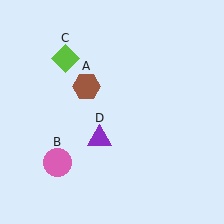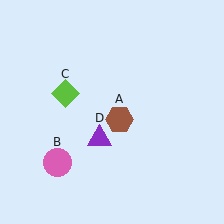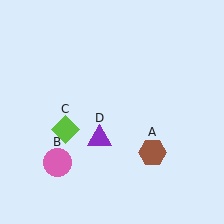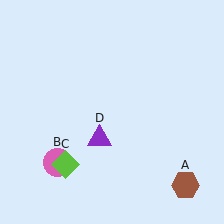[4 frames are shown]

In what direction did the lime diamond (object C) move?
The lime diamond (object C) moved down.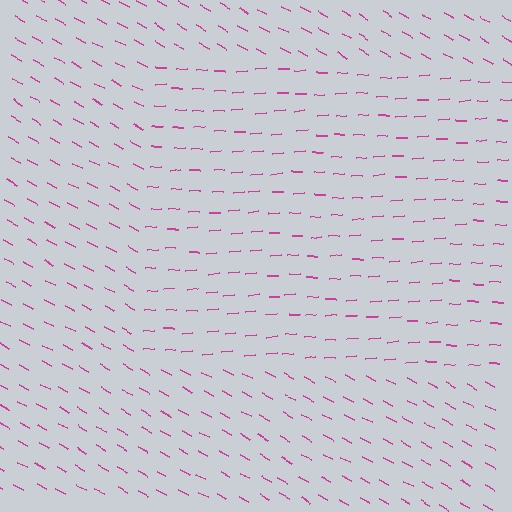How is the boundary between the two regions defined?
The boundary is defined purely by a change in line orientation (approximately 32 degrees difference). All lines are the same color and thickness.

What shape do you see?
I see a rectangle.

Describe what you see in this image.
The image is filled with small magenta line segments. A rectangle region in the image has lines oriented differently from the surrounding lines, creating a visible texture boundary.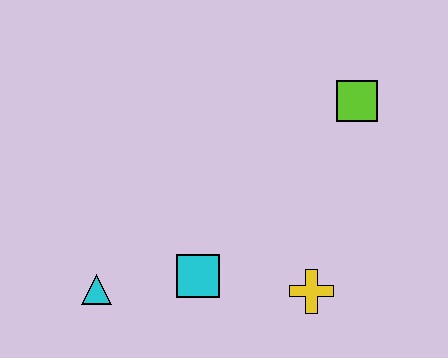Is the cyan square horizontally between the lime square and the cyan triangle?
Yes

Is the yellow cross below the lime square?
Yes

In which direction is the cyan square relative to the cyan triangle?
The cyan square is to the right of the cyan triangle.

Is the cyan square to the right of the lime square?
No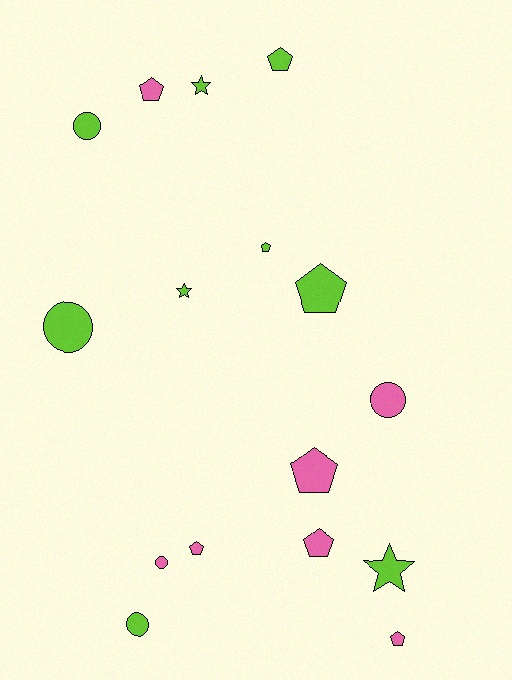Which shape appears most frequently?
Pentagon, with 8 objects.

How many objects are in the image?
There are 16 objects.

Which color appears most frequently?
Lime, with 9 objects.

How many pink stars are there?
There are no pink stars.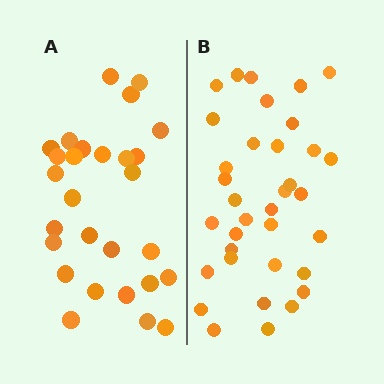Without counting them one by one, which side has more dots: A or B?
Region B (the right region) has more dots.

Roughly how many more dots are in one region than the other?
Region B has roughly 8 or so more dots than region A.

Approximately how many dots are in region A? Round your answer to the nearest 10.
About 30 dots. (The exact count is 28, which rounds to 30.)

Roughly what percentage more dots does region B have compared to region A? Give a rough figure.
About 25% more.